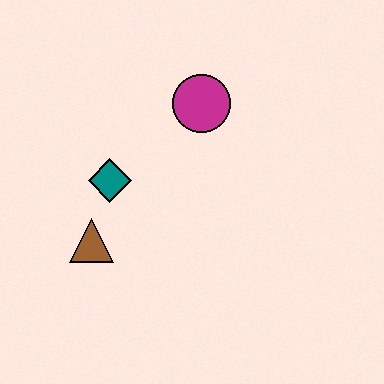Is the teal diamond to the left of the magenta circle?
Yes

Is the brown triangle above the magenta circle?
No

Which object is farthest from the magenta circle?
The brown triangle is farthest from the magenta circle.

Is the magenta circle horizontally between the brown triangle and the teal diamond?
No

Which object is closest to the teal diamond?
The brown triangle is closest to the teal diamond.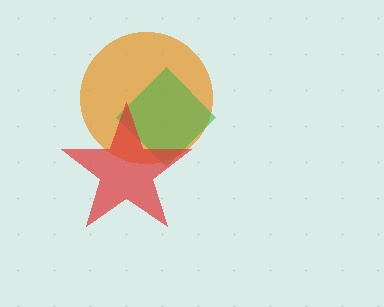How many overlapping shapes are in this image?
There are 3 overlapping shapes in the image.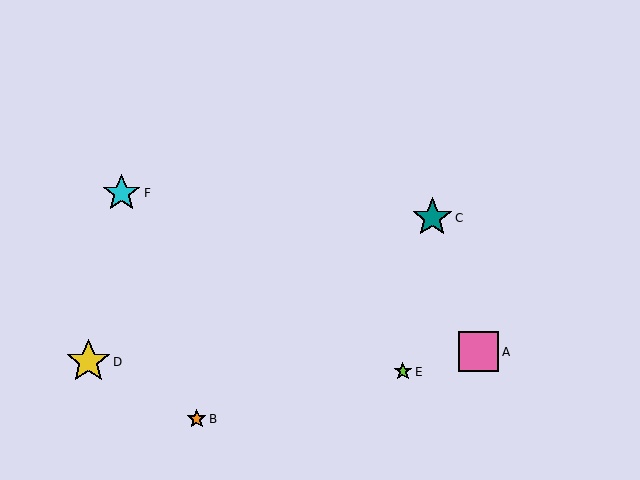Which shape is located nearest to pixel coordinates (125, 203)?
The cyan star (labeled F) at (122, 193) is nearest to that location.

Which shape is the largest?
The yellow star (labeled D) is the largest.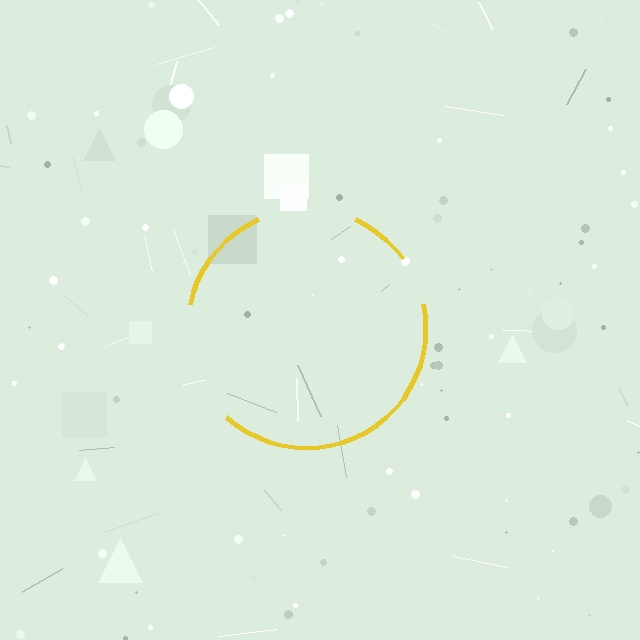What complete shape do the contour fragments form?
The contour fragments form a circle.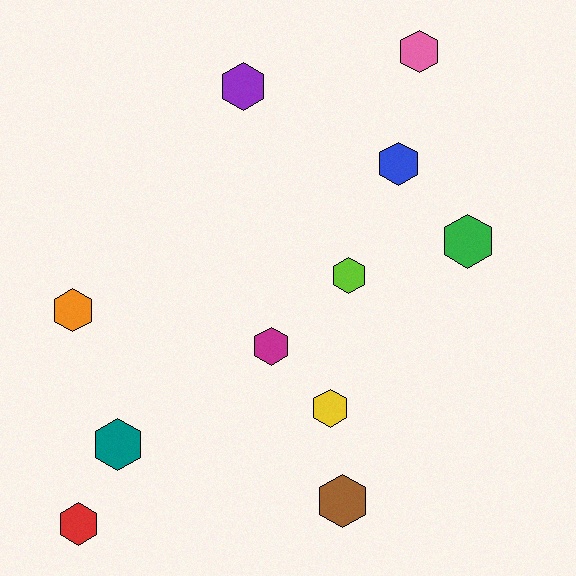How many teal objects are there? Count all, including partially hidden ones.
There is 1 teal object.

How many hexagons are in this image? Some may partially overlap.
There are 11 hexagons.